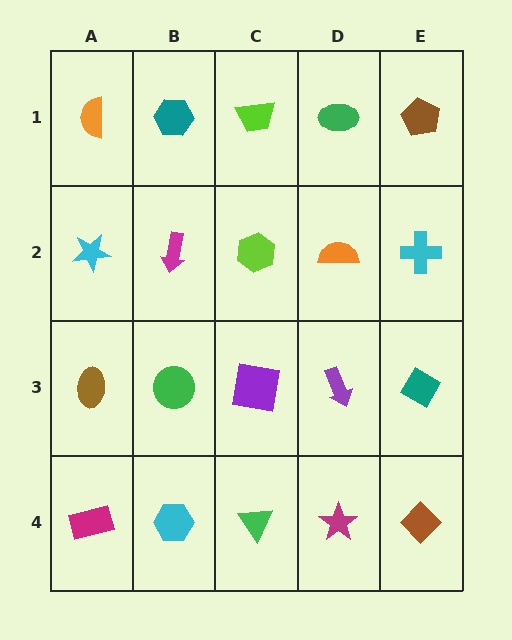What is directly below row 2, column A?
A brown ellipse.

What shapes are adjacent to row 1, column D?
An orange semicircle (row 2, column D), a lime trapezoid (row 1, column C), a brown pentagon (row 1, column E).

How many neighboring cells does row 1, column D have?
3.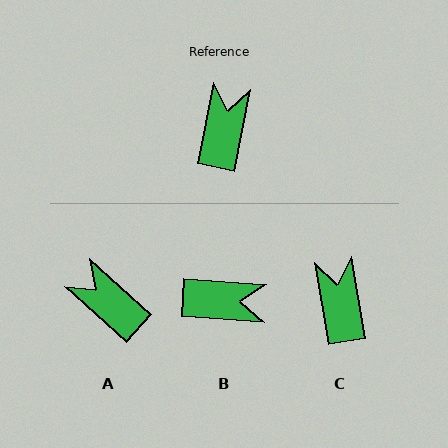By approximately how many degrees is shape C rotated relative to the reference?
Approximately 20 degrees counter-clockwise.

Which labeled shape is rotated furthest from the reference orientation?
B, about 83 degrees away.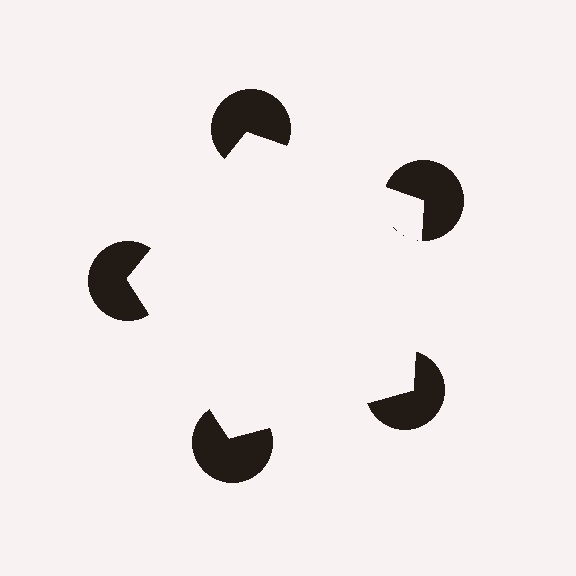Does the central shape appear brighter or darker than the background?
It typically appears slightly brighter than the background, even though no actual brightness change is drawn.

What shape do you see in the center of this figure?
An illusory pentagon — its edges are inferred from the aligned wedge cuts in the pac-man discs, not physically drawn.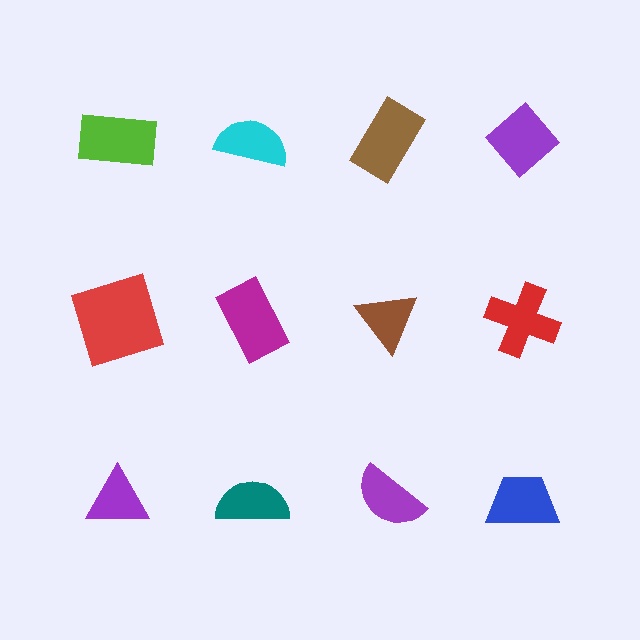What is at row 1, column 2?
A cyan semicircle.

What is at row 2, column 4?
A red cross.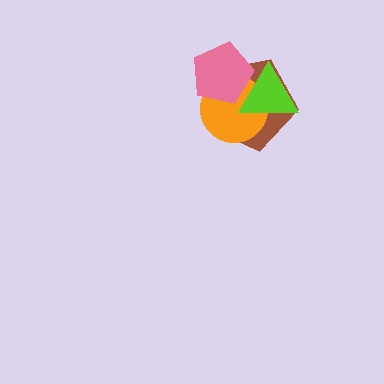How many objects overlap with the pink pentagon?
3 objects overlap with the pink pentagon.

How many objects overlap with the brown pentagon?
3 objects overlap with the brown pentagon.